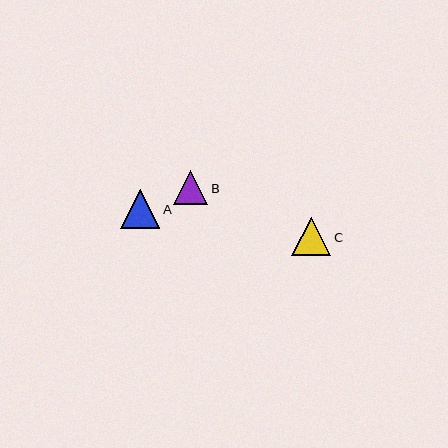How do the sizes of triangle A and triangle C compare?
Triangle A and triangle C are approximately the same size.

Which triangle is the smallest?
Triangle B is the smallest with a size of approximately 34 pixels.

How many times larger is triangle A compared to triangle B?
Triangle A is approximately 1.1 times the size of triangle B.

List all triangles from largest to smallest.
From largest to smallest: A, C, B.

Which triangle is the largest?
Triangle A is the largest with a size of approximately 39 pixels.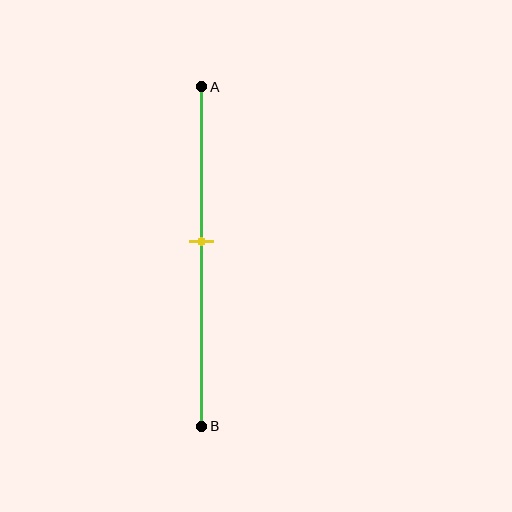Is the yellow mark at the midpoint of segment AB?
No, the mark is at about 45% from A, not at the 50% midpoint.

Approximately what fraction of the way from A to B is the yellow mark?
The yellow mark is approximately 45% of the way from A to B.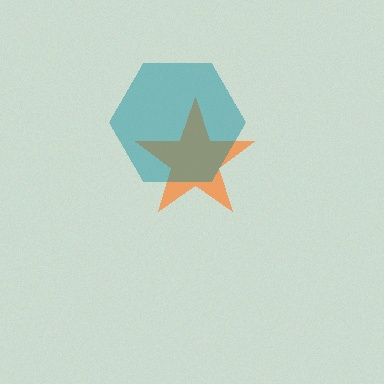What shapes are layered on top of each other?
The layered shapes are: an orange star, a teal hexagon.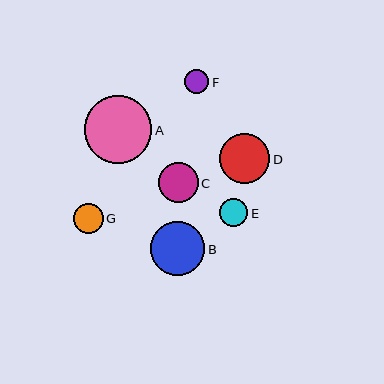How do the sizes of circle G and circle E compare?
Circle G and circle E are approximately the same size.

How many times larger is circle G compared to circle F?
Circle G is approximately 1.2 times the size of circle F.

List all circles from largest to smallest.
From largest to smallest: A, B, D, C, G, E, F.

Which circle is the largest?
Circle A is the largest with a size of approximately 68 pixels.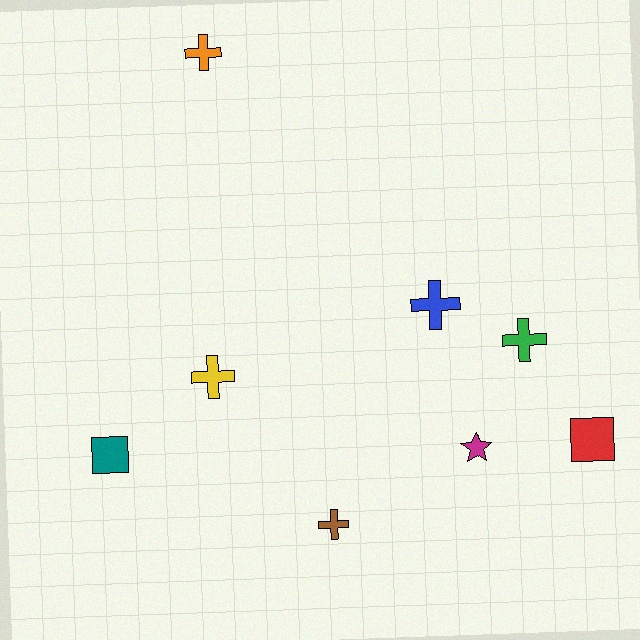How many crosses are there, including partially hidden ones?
There are 5 crosses.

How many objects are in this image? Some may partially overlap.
There are 8 objects.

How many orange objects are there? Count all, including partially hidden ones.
There is 1 orange object.